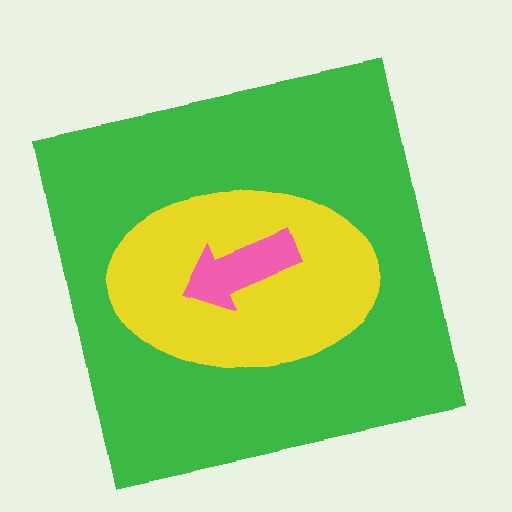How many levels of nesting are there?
3.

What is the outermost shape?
The green square.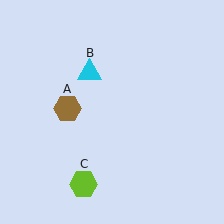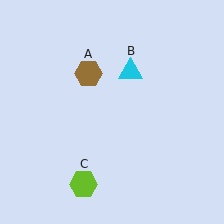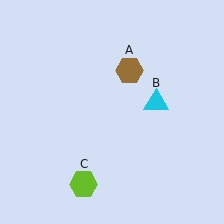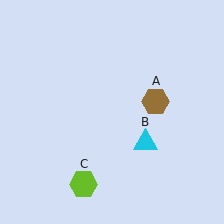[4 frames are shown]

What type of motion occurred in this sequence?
The brown hexagon (object A), cyan triangle (object B) rotated clockwise around the center of the scene.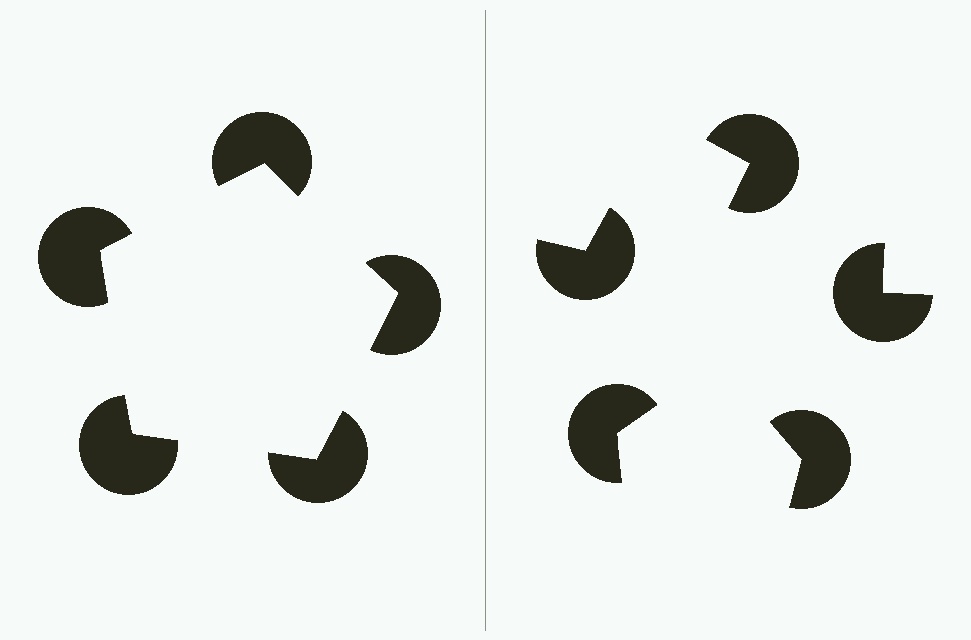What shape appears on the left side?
An illusory pentagon.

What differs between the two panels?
The pac-man discs are positioned identically on both sides; only the wedge orientations differ. On the left they align to a pentagon; on the right they are misaligned.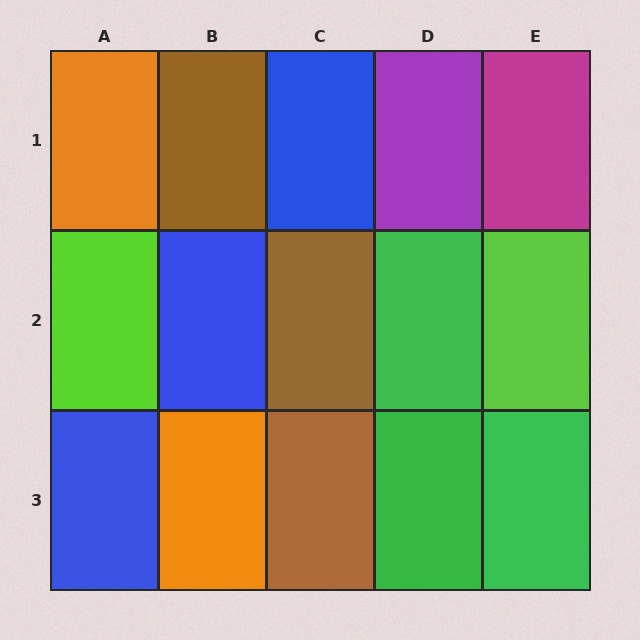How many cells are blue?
3 cells are blue.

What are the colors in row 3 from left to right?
Blue, orange, brown, green, green.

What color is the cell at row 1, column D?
Purple.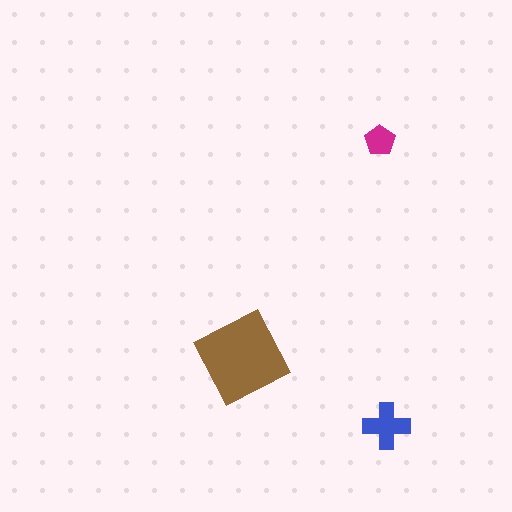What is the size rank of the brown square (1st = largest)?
1st.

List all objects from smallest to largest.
The magenta pentagon, the blue cross, the brown square.